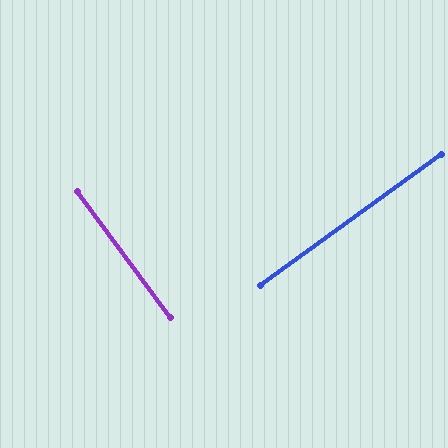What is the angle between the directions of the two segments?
Approximately 89 degrees.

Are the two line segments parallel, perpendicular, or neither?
Perpendicular — they meet at approximately 89°.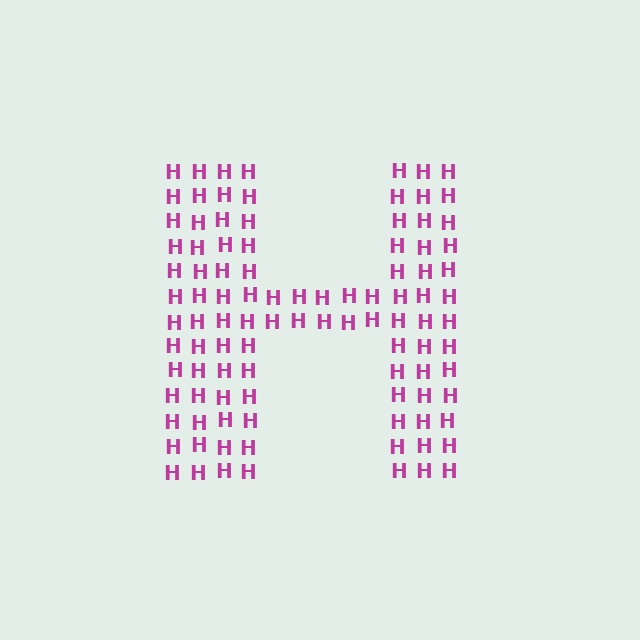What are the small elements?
The small elements are letter H's.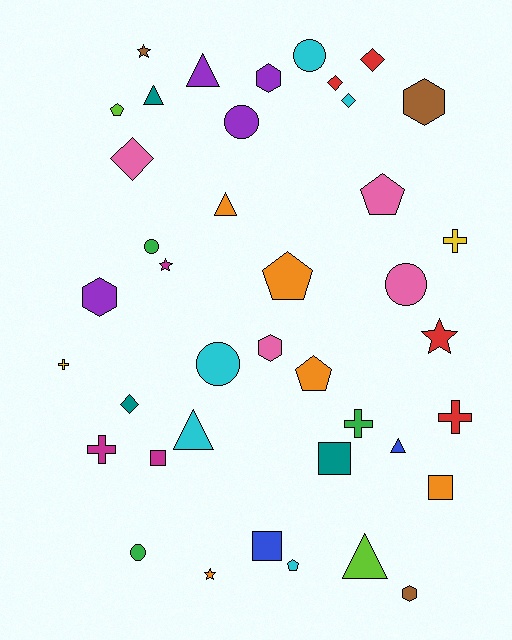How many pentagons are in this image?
There are 5 pentagons.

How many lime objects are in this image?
There are 2 lime objects.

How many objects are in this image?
There are 40 objects.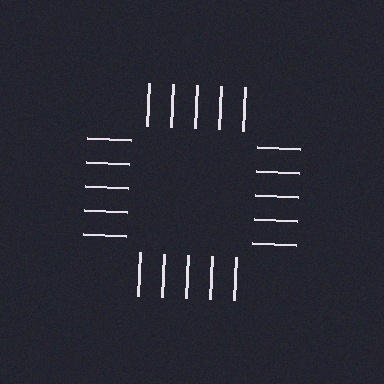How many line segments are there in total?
20 — 5 along each of the 4 edges.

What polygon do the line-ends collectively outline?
An illusory square — the line segments terminate on its edges but no continuous stroke is drawn.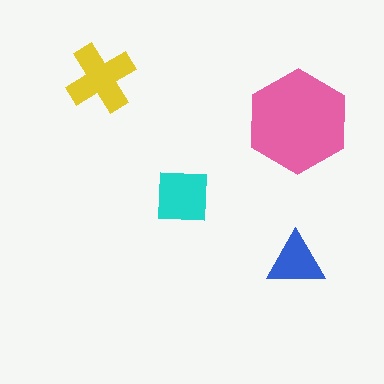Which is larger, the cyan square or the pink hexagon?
The pink hexagon.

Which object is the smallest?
The blue triangle.